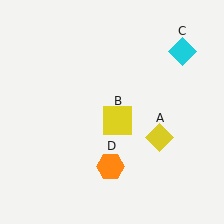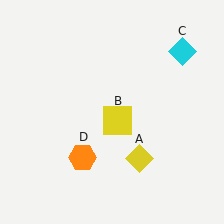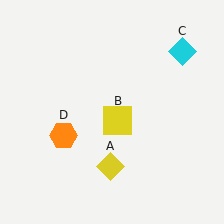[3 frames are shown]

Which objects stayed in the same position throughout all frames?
Yellow square (object B) and cyan diamond (object C) remained stationary.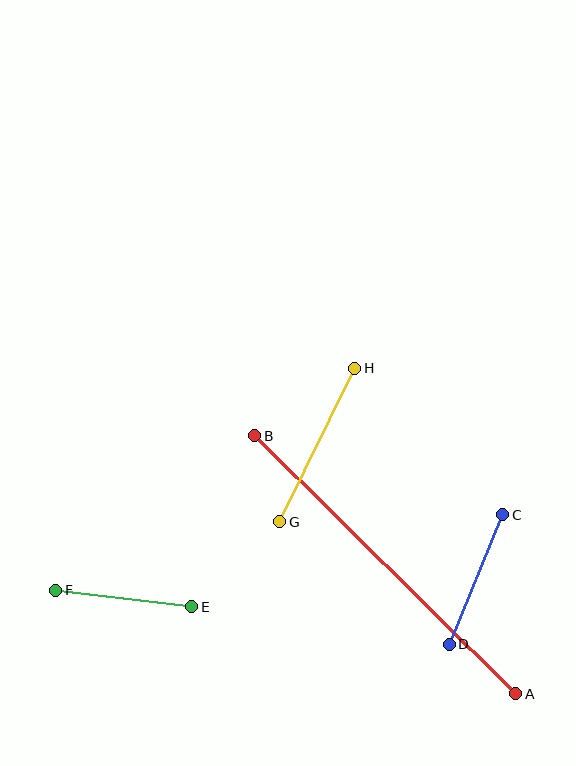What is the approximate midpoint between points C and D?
The midpoint is at approximately (476, 580) pixels.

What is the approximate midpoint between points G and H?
The midpoint is at approximately (317, 445) pixels.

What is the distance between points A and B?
The distance is approximately 367 pixels.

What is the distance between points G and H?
The distance is approximately 171 pixels.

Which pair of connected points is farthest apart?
Points A and B are farthest apart.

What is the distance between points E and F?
The distance is approximately 137 pixels.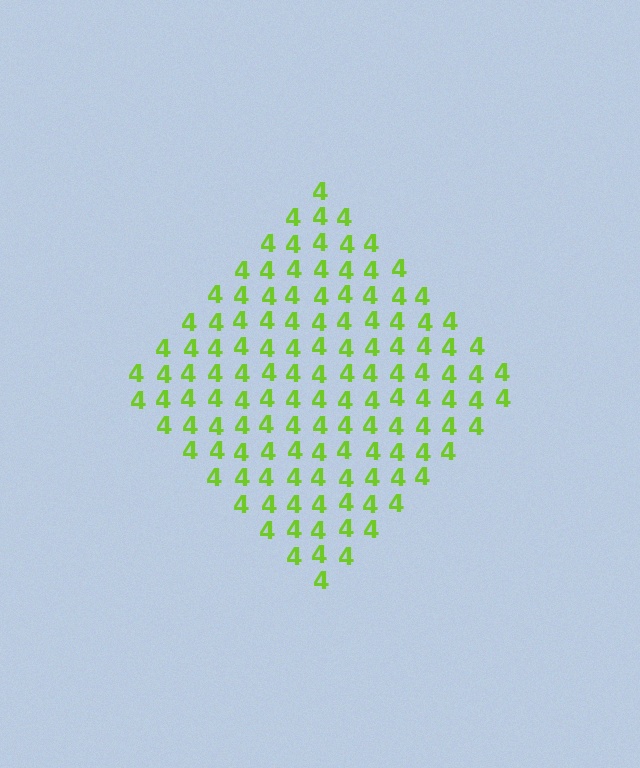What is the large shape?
The large shape is a diamond.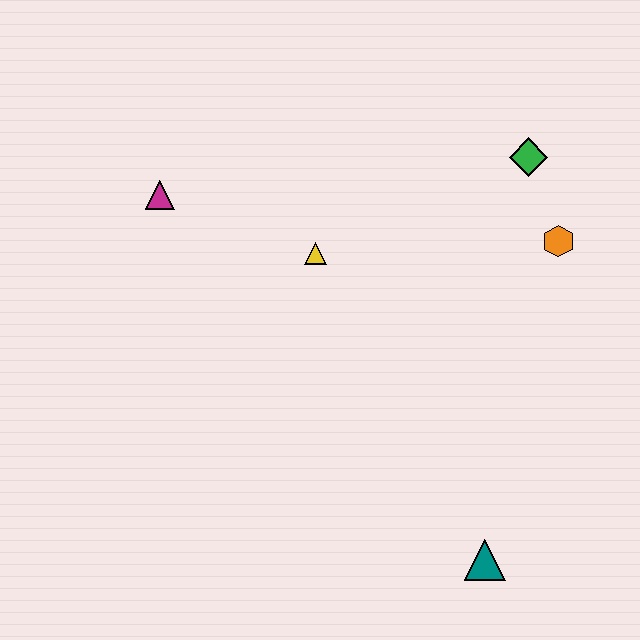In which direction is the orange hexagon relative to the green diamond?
The orange hexagon is below the green diamond.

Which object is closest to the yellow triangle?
The magenta triangle is closest to the yellow triangle.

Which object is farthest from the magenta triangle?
The teal triangle is farthest from the magenta triangle.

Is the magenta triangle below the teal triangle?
No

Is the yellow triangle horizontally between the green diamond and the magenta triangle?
Yes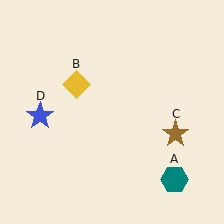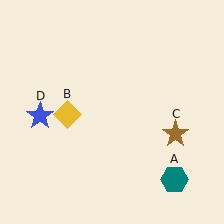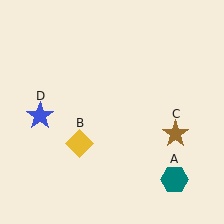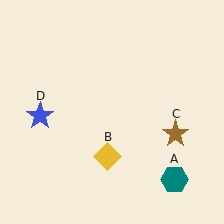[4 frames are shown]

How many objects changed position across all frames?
1 object changed position: yellow diamond (object B).